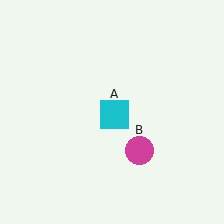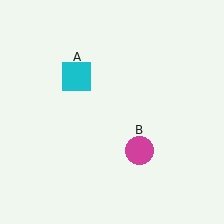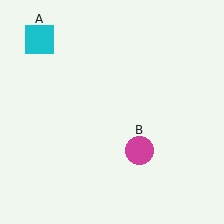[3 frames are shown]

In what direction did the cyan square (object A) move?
The cyan square (object A) moved up and to the left.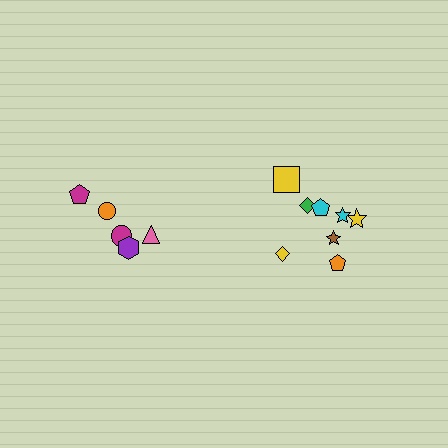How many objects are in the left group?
There are 5 objects.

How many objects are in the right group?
There are 8 objects.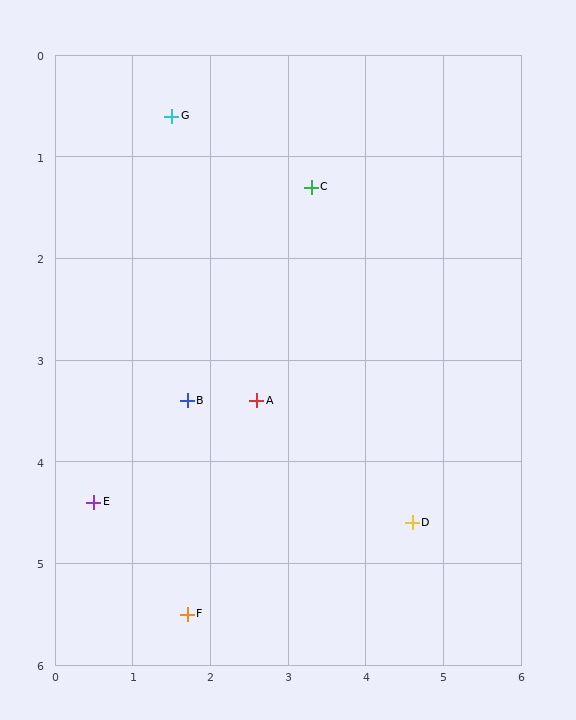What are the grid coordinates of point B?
Point B is at approximately (1.7, 3.4).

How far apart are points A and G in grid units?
Points A and G are about 3.0 grid units apart.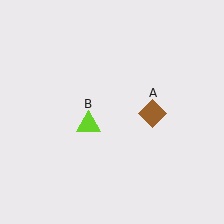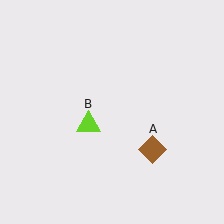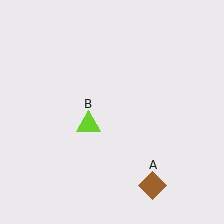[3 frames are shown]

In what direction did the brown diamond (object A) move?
The brown diamond (object A) moved down.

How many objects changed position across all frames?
1 object changed position: brown diamond (object A).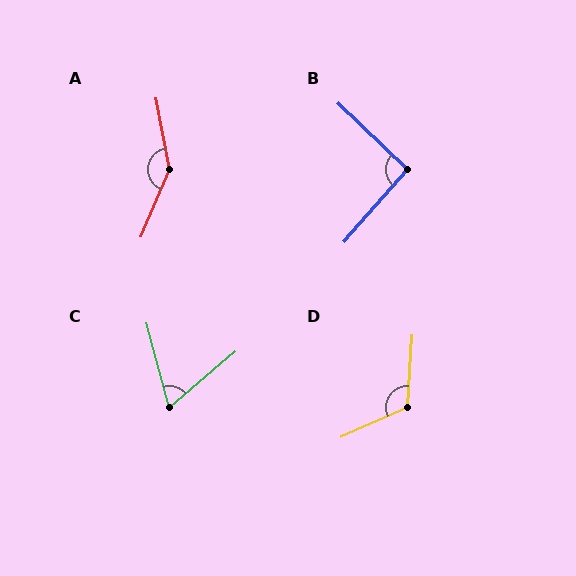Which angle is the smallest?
C, at approximately 65 degrees.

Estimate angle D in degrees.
Approximately 118 degrees.